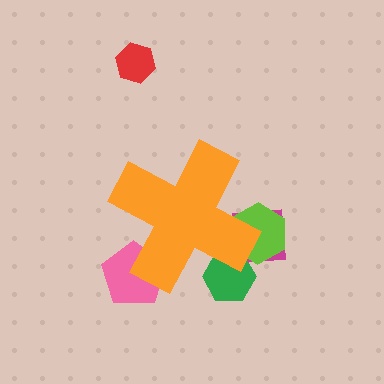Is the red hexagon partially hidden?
No, the red hexagon is fully visible.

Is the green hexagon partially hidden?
Yes, the green hexagon is partially hidden behind the orange cross.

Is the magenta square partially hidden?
Yes, the magenta square is partially hidden behind the orange cross.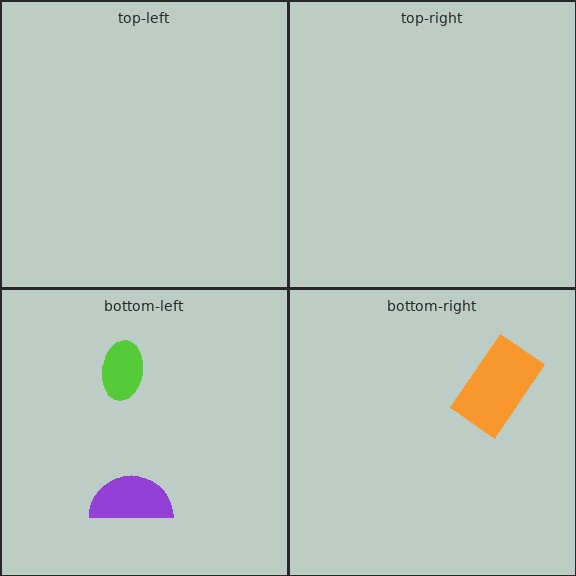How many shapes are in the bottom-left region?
2.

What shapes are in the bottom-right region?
The orange rectangle.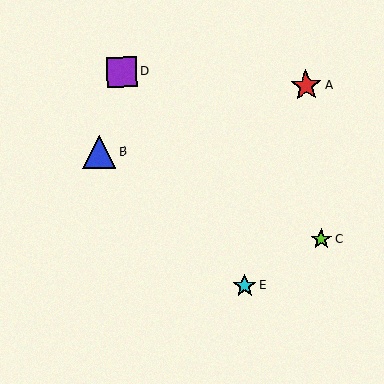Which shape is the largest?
The blue triangle (labeled B) is the largest.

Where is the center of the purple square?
The center of the purple square is at (122, 72).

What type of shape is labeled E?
Shape E is a cyan star.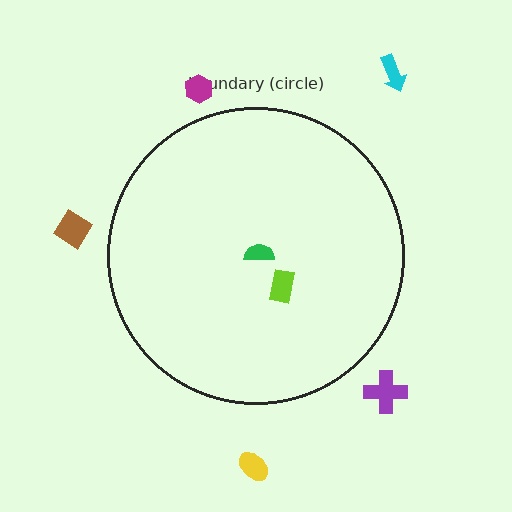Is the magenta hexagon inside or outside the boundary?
Outside.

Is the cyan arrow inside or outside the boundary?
Outside.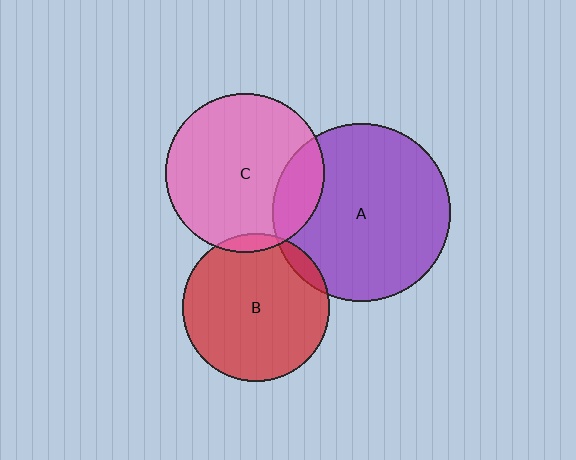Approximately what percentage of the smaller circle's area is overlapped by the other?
Approximately 5%.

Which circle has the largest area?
Circle A (purple).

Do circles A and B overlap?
Yes.